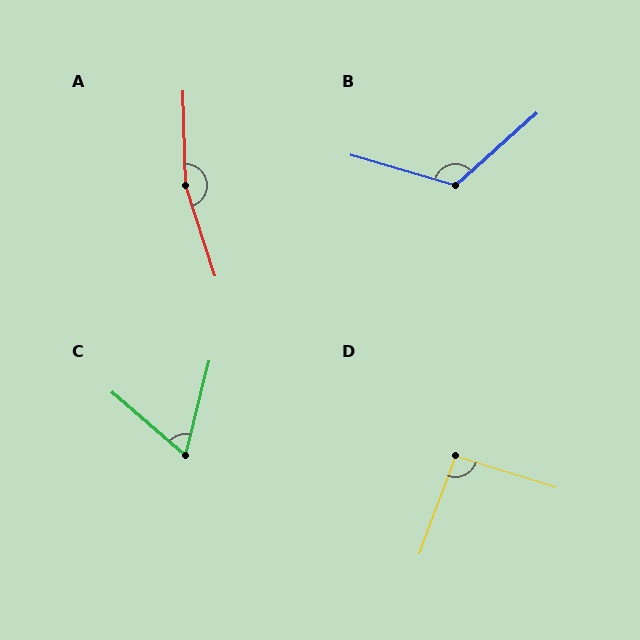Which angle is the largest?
A, at approximately 163 degrees.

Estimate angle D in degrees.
Approximately 93 degrees.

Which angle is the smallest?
C, at approximately 63 degrees.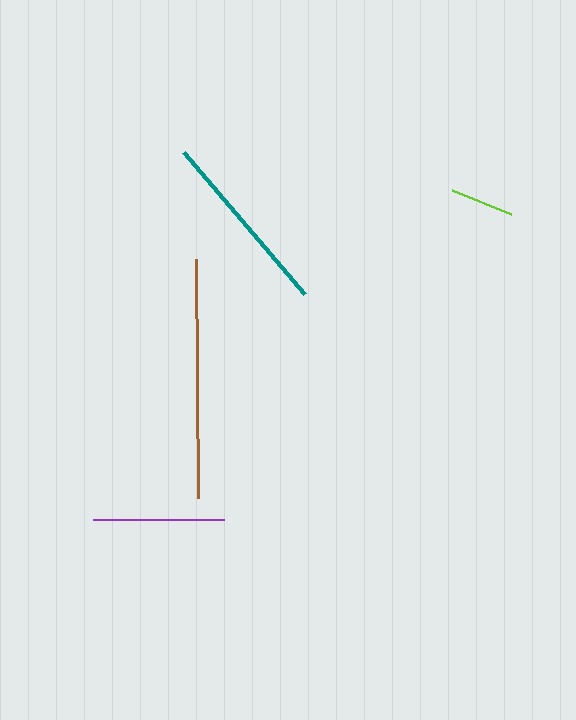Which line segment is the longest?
The brown line is the longest at approximately 239 pixels.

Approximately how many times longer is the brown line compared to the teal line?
The brown line is approximately 1.3 times the length of the teal line.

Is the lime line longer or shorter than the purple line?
The purple line is longer than the lime line.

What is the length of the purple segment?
The purple segment is approximately 131 pixels long.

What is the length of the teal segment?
The teal segment is approximately 187 pixels long.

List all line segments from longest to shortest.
From longest to shortest: brown, teal, purple, lime.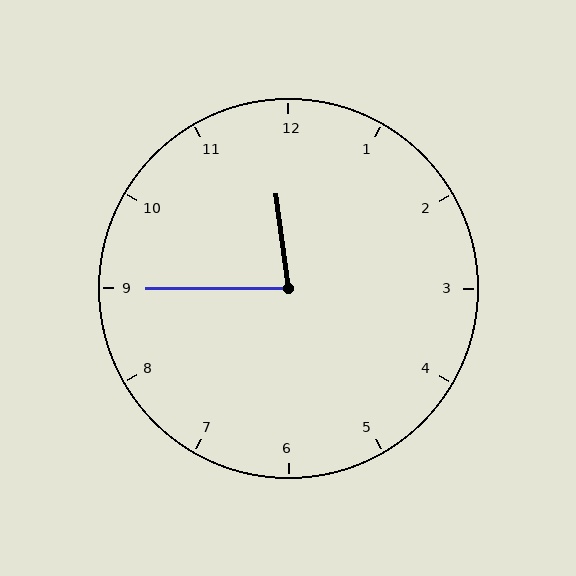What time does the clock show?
11:45.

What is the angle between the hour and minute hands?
Approximately 82 degrees.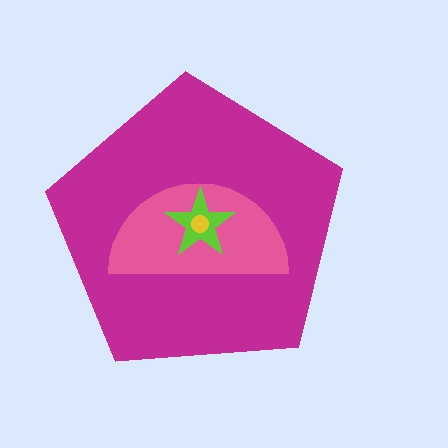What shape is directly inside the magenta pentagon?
The pink semicircle.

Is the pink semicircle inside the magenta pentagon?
Yes.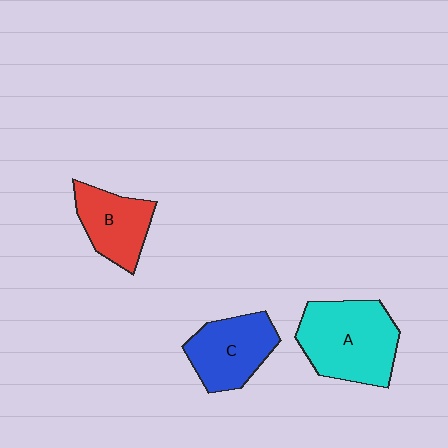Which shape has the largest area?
Shape A (cyan).